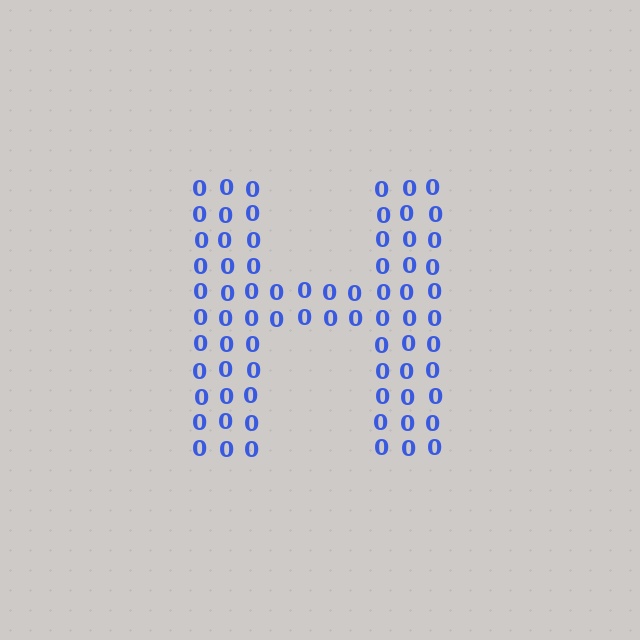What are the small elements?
The small elements are digit 0's.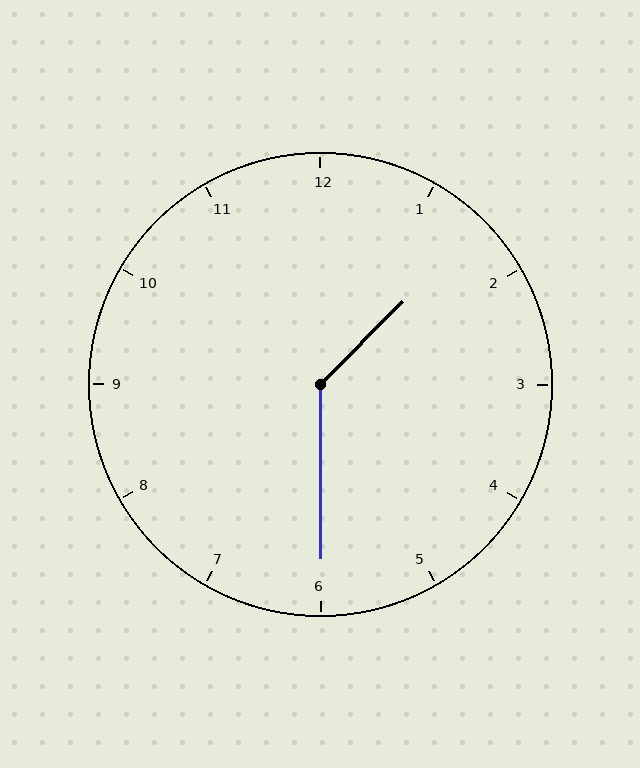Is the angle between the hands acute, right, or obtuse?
It is obtuse.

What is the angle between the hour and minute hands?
Approximately 135 degrees.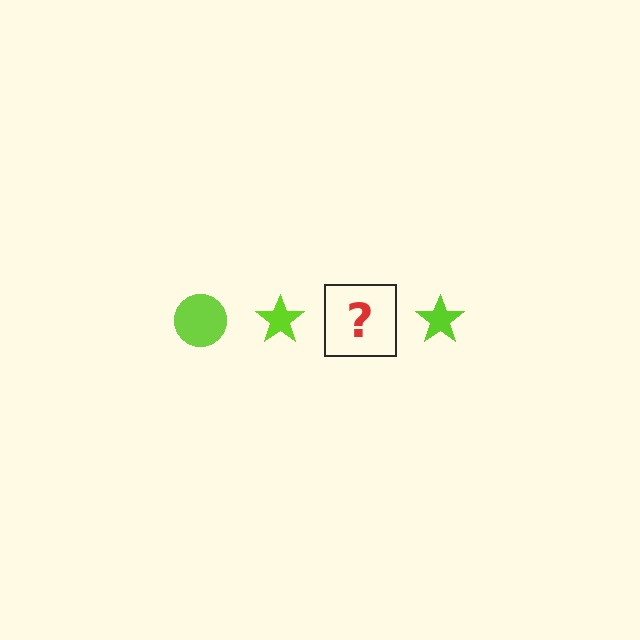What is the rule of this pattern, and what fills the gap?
The rule is that the pattern cycles through circle, star shapes in lime. The gap should be filled with a lime circle.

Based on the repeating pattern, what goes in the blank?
The blank should be a lime circle.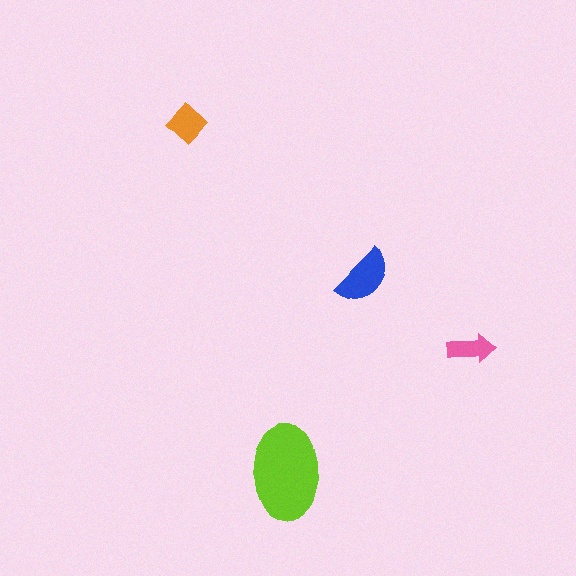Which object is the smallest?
The pink arrow.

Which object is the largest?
The lime ellipse.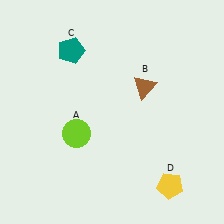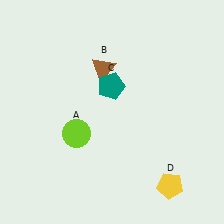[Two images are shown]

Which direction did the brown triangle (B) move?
The brown triangle (B) moved left.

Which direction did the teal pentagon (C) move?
The teal pentagon (C) moved right.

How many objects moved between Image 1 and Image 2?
2 objects moved between the two images.